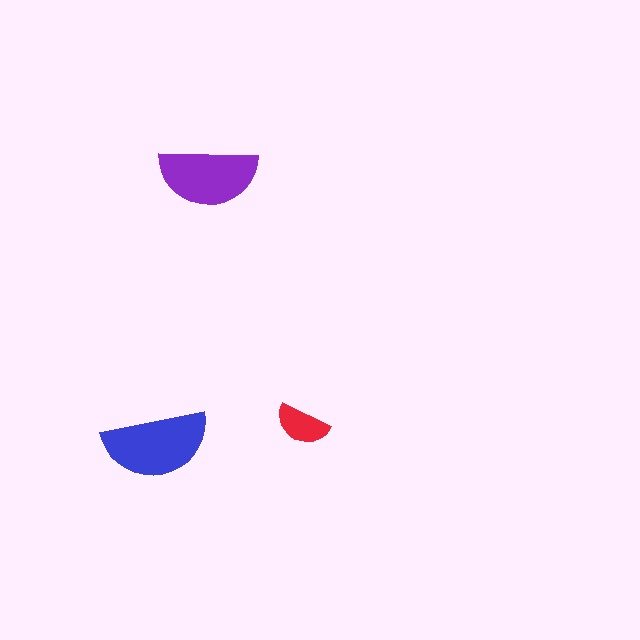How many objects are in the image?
There are 3 objects in the image.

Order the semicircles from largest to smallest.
the blue one, the purple one, the red one.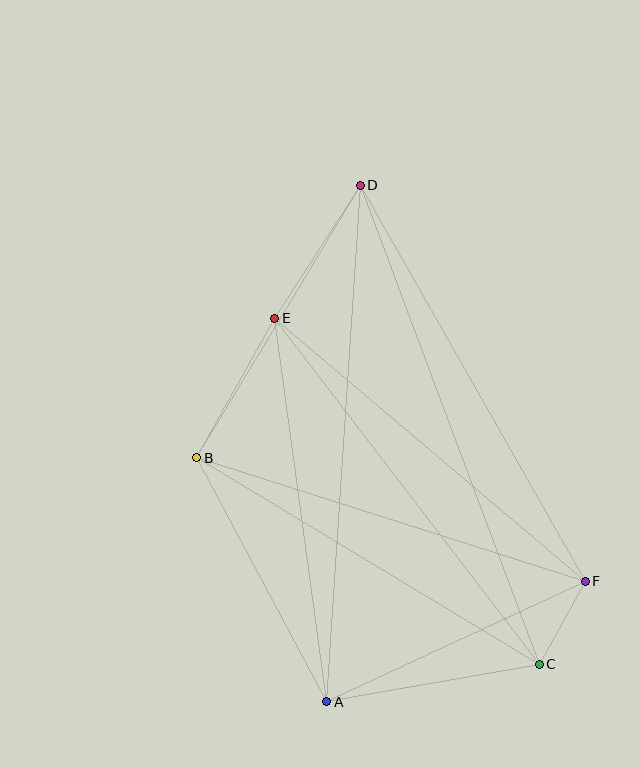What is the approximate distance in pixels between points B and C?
The distance between B and C is approximately 400 pixels.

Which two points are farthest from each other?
Points A and D are farthest from each other.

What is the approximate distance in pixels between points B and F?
The distance between B and F is approximately 408 pixels.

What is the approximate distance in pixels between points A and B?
The distance between A and B is approximately 276 pixels.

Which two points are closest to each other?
Points C and F are closest to each other.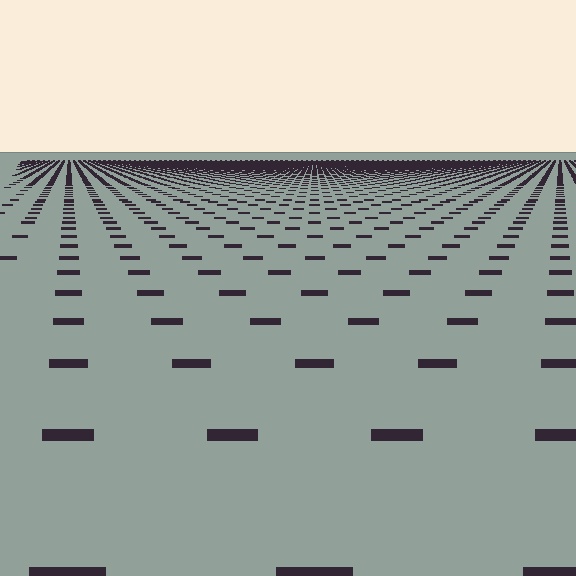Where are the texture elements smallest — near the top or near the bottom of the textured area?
Near the top.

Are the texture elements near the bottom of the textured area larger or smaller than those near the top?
Larger. Near the bottom, elements are closer to the viewer and appear at a bigger on-screen size.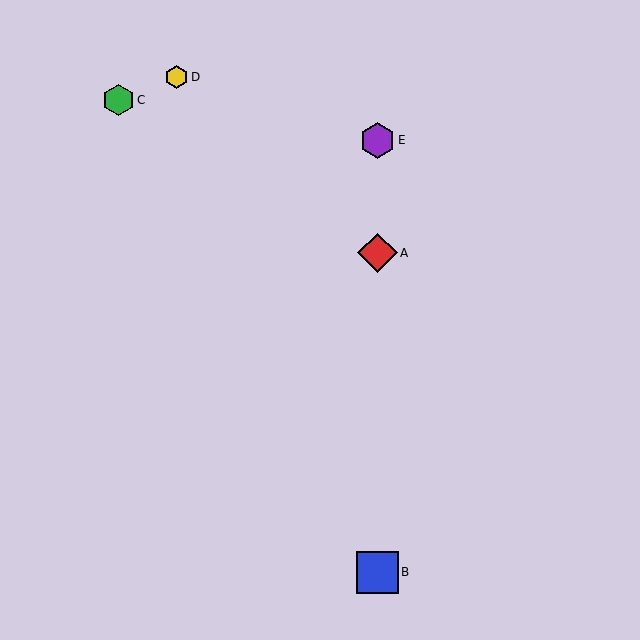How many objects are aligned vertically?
3 objects (A, B, E) are aligned vertically.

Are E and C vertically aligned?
No, E is at x≈377 and C is at x≈118.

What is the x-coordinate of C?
Object C is at x≈118.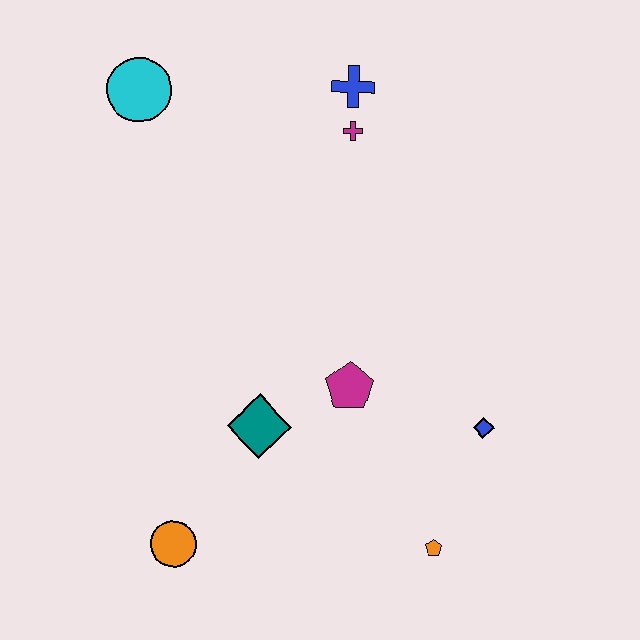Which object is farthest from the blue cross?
The orange circle is farthest from the blue cross.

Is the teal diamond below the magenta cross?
Yes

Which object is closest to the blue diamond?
The orange pentagon is closest to the blue diamond.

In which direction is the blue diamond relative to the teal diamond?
The blue diamond is to the right of the teal diamond.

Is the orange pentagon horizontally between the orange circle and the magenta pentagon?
No